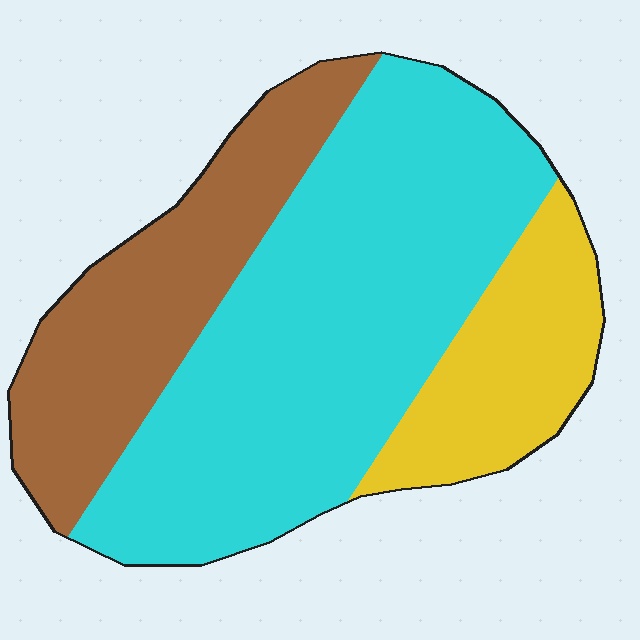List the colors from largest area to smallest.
From largest to smallest: cyan, brown, yellow.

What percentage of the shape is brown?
Brown takes up about one quarter (1/4) of the shape.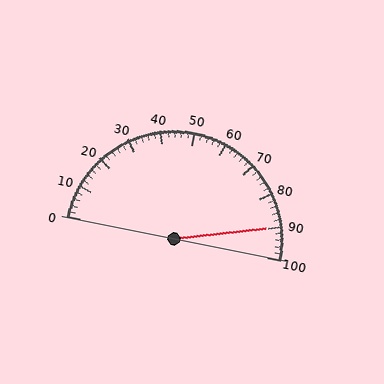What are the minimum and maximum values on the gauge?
The gauge ranges from 0 to 100.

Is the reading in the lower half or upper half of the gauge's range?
The reading is in the upper half of the range (0 to 100).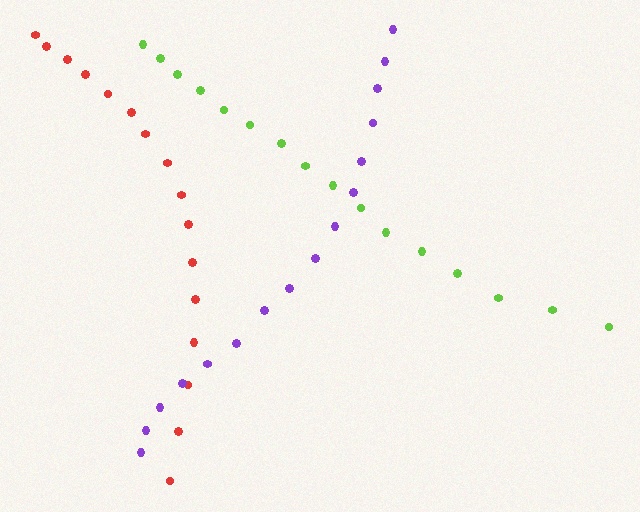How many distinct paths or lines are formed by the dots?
There are 3 distinct paths.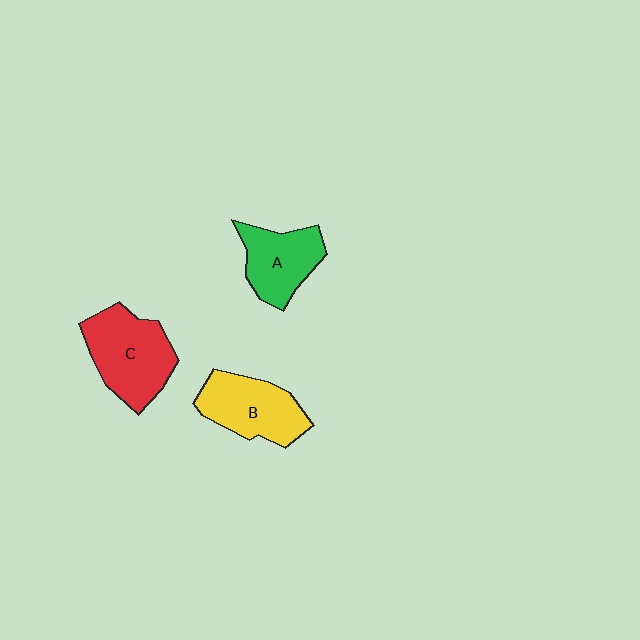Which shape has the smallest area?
Shape A (green).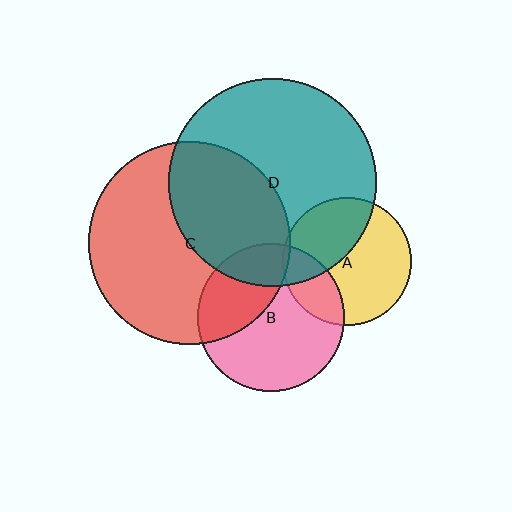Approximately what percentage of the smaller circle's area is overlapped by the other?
Approximately 40%.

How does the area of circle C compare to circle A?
Approximately 2.5 times.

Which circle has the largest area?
Circle D (teal).